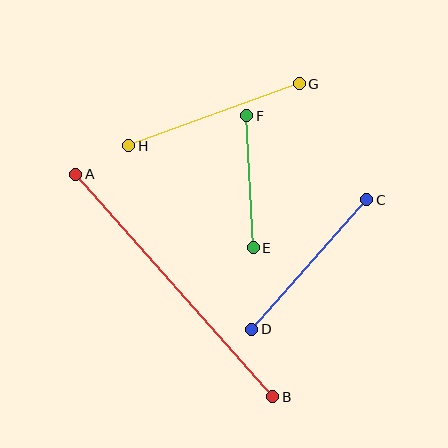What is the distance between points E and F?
The distance is approximately 132 pixels.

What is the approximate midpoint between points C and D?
The midpoint is at approximately (309, 264) pixels.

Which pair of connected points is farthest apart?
Points A and B are farthest apart.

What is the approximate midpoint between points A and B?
The midpoint is at approximately (174, 286) pixels.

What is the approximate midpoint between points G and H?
The midpoint is at approximately (214, 115) pixels.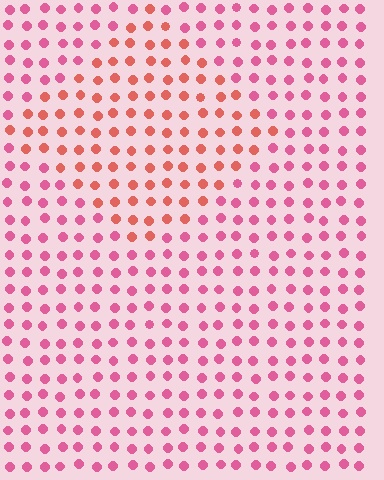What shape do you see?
I see a diamond.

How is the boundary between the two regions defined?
The boundary is defined purely by a slight shift in hue (about 32 degrees). Spacing, size, and orientation are identical on both sides.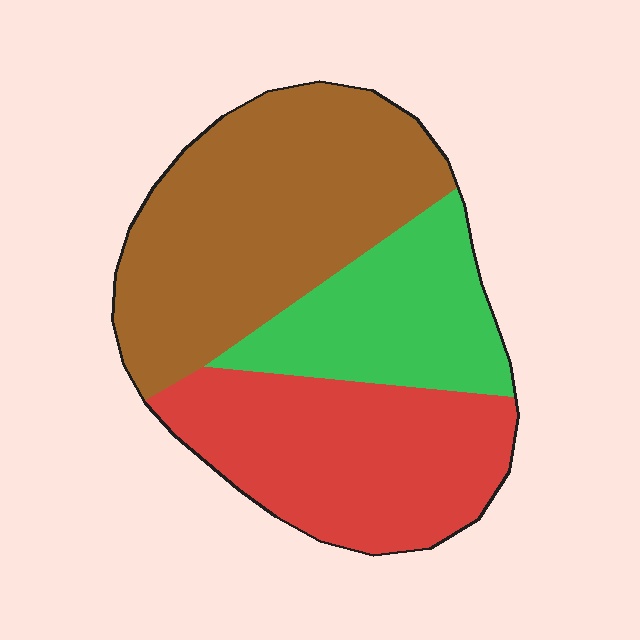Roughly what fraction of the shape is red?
Red covers around 35% of the shape.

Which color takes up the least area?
Green, at roughly 25%.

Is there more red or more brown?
Brown.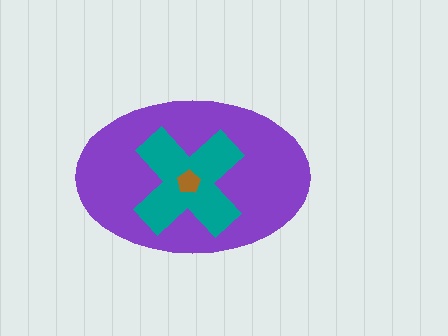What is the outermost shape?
The purple ellipse.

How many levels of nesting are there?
3.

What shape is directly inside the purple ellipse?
The teal cross.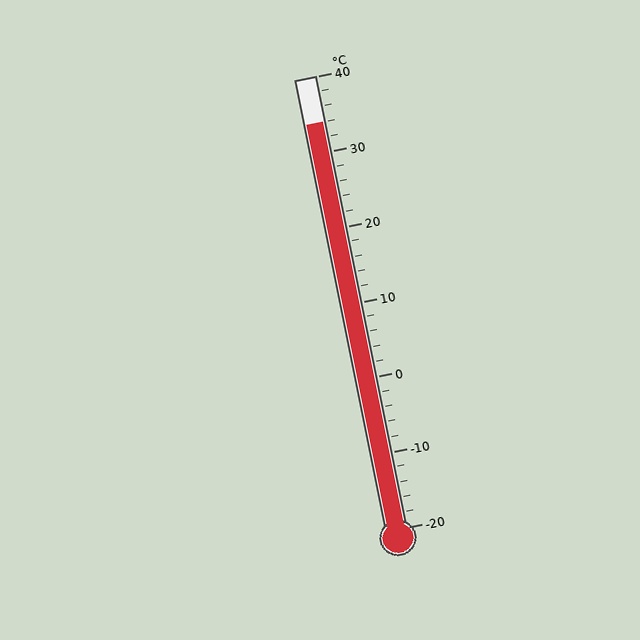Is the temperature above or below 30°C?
The temperature is above 30°C.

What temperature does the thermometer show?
The thermometer shows approximately 34°C.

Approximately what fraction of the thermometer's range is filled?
The thermometer is filled to approximately 90% of its range.